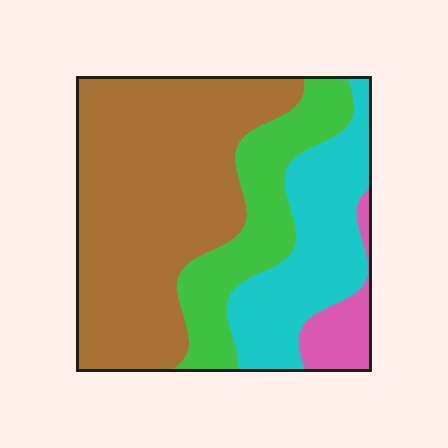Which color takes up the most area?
Brown, at roughly 50%.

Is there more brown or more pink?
Brown.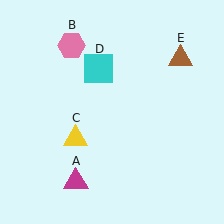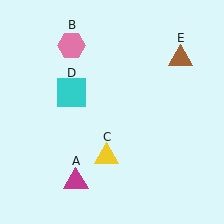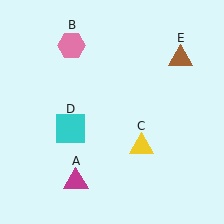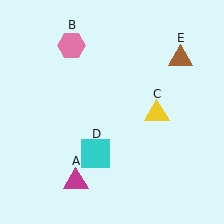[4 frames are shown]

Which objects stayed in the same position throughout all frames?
Magenta triangle (object A) and pink hexagon (object B) and brown triangle (object E) remained stationary.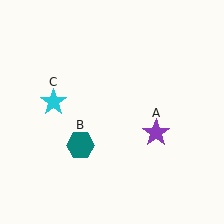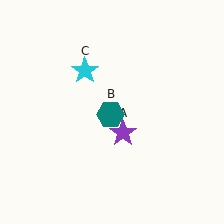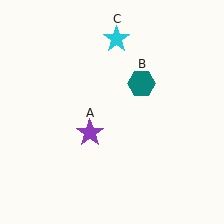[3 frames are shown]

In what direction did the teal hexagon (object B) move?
The teal hexagon (object B) moved up and to the right.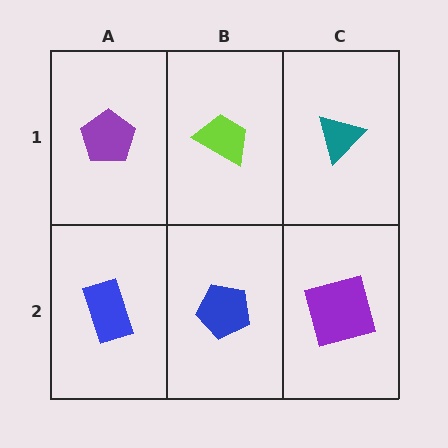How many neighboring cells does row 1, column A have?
2.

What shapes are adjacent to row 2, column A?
A purple pentagon (row 1, column A), a blue pentagon (row 2, column B).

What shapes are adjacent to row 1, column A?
A blue rectangle (row 2, column A), a lime trapezoid (row 1, column B).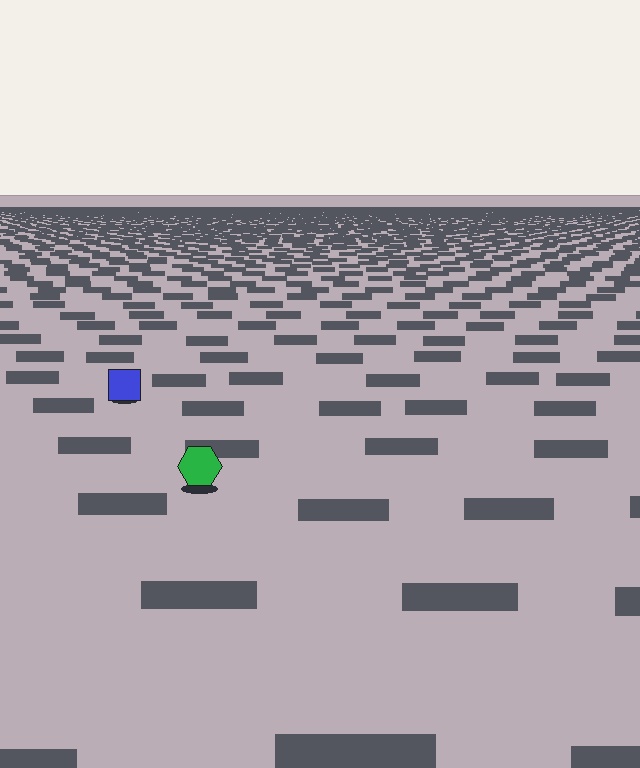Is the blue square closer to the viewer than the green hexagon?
No. The green hexagon is closer — you can tell from the texture gradient: the ground texture is coarser near it.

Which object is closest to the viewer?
The green hexagon is closest. The texture marks near it are larger and more spread out.